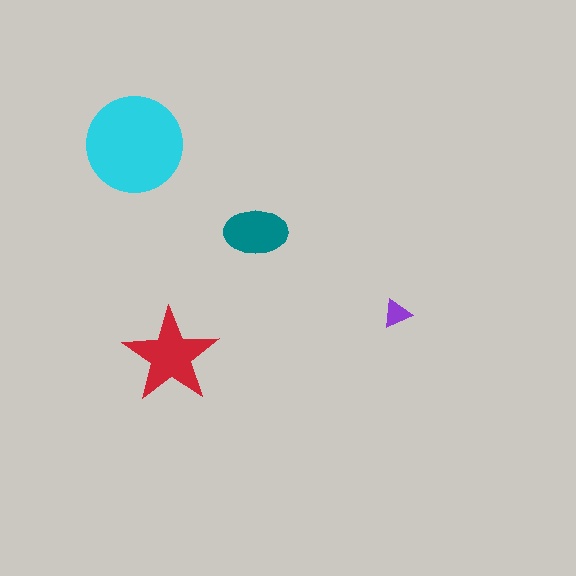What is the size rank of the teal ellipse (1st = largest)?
3rd.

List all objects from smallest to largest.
The purple triangle, the teal ellipse, the red star, the cyan circle.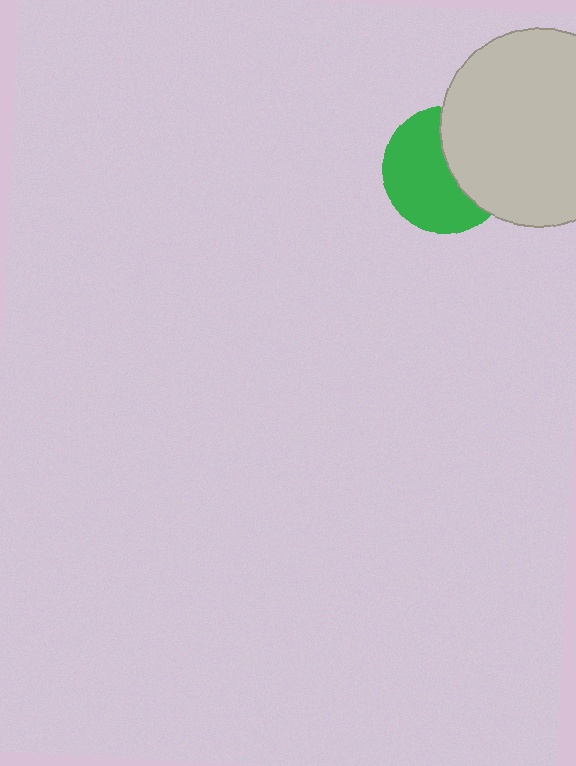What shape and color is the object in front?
The object in front is a light gray circle.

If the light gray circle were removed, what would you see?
You would see the complete green circle.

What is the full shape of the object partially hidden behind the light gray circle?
The partially hidden object is a green circle.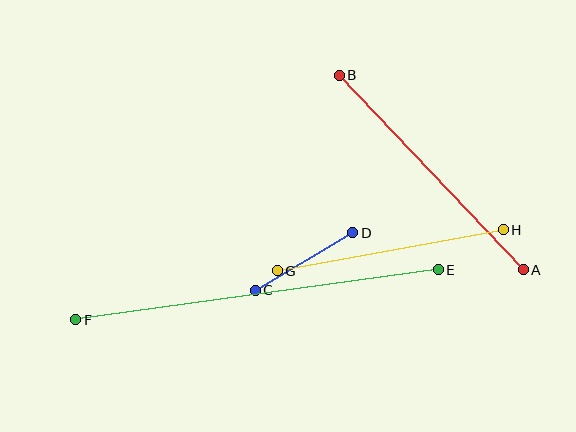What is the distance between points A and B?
The distance is approximately 268 pixels.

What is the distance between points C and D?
The distance is approximately 113 pixels.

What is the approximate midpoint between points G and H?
The midpoint is at approximately (390, 250) pixels.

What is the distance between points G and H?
The distance is approximately 230 pixels.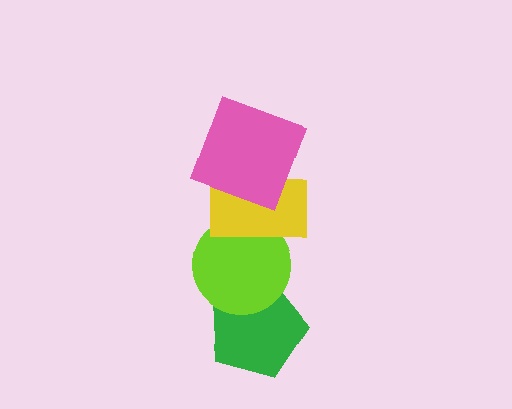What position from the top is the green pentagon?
The green pentagon is 4th from the top.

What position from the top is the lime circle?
The lime circle is 3rd from the top.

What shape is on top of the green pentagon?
The lime circle is on top of the green pentagon.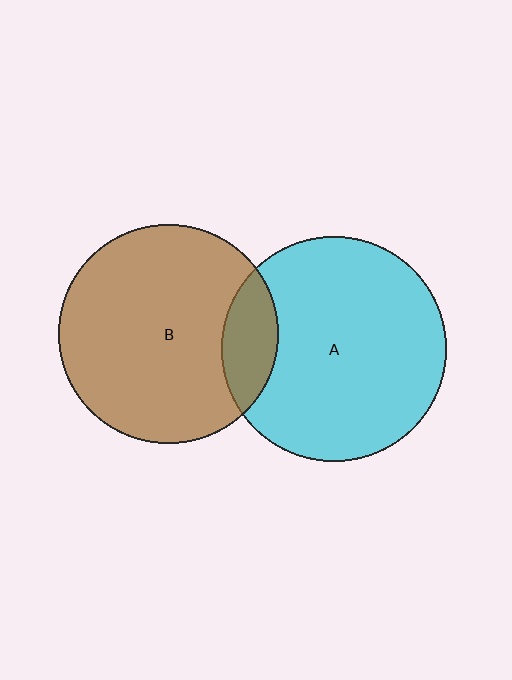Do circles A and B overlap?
Yes.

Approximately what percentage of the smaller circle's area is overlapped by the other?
Approximately 15%.